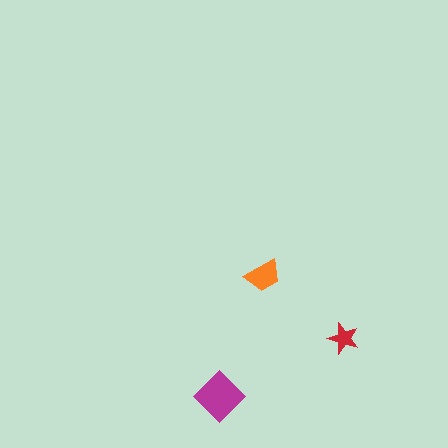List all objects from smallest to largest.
The red star, the orange trapezoid, the magenta diamond.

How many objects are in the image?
There are 3 objects in the image.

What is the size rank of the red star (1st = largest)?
3rd.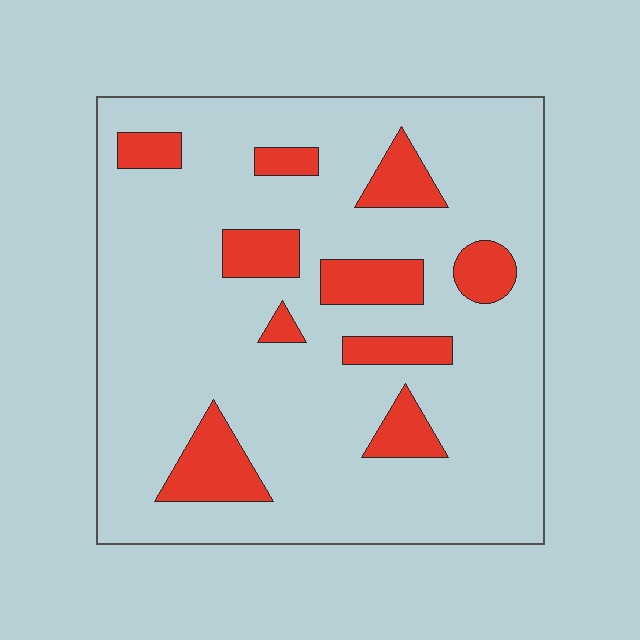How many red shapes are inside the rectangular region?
10.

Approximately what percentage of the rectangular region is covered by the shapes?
Approximately 15%.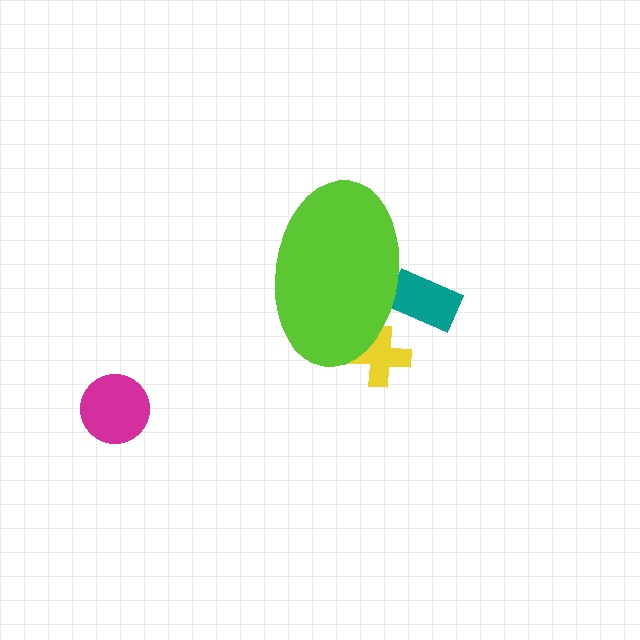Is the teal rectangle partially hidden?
Yes, the teal rectangle is partially hidden behind the lime ellipse.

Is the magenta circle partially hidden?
No, the magenta circle is fully visible.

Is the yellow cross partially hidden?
Yes, the yellow cross is partially hidden behind the lime ellipse.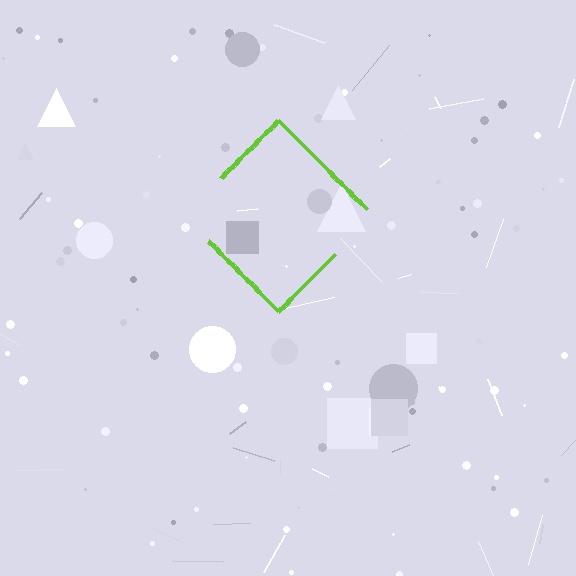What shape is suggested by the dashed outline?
The dashed outline suggests a diamond.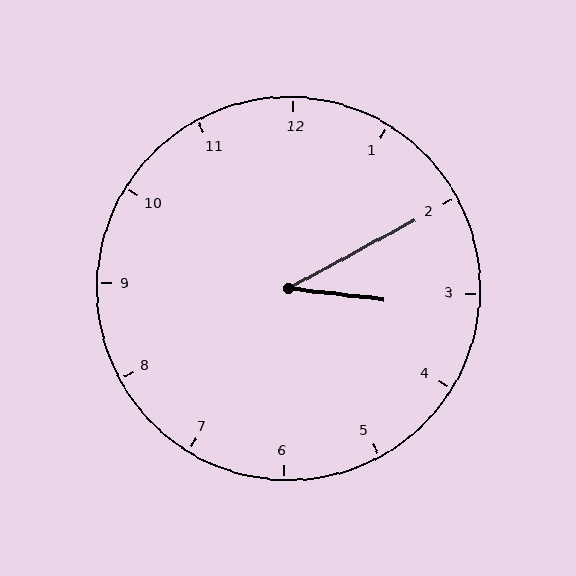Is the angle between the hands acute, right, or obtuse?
It is acute.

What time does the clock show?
3:10.